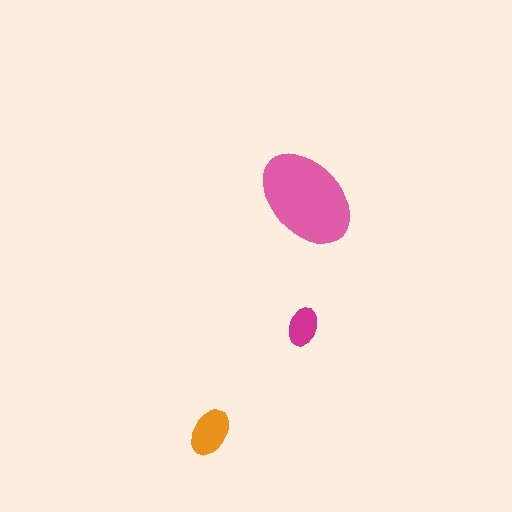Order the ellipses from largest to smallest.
the pink one, the orange one, the magenta one.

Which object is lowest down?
The orange ellipse is bottommost.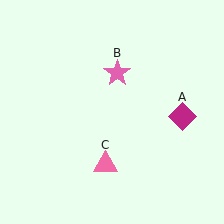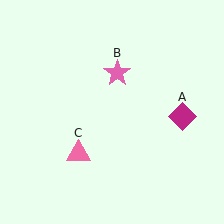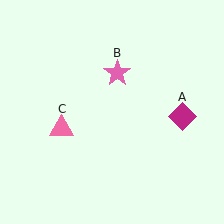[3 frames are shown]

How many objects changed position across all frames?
1 object changed position: pink triangle (object C).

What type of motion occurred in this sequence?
The pink triangle (object C) rotated clockwise around the center of the scene.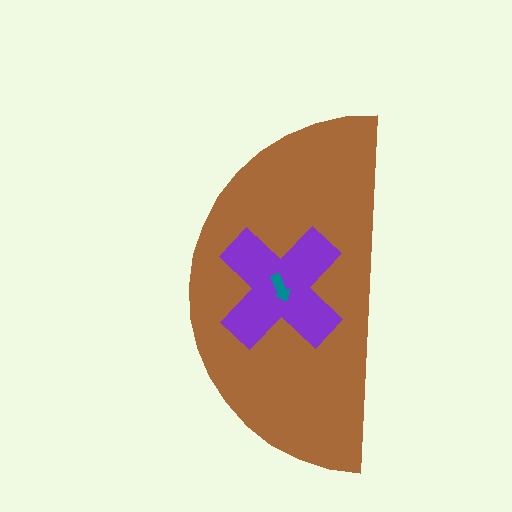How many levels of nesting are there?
3.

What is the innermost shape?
The teal arrow.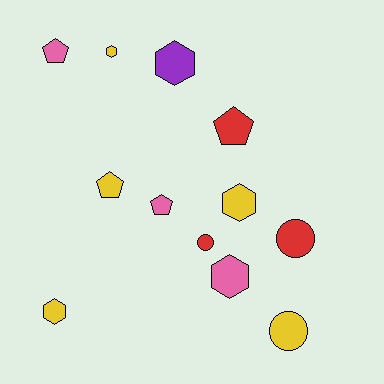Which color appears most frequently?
Yellow, with 5 objects.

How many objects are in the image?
There are 12 objects.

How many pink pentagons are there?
There are 2 pink pentagons.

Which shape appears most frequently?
Hexagon, with 5 objects.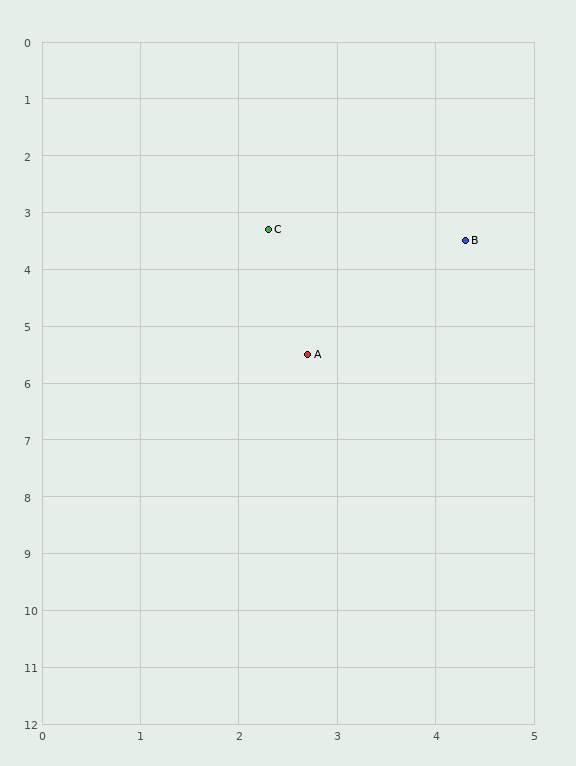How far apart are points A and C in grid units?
Points A and C are about 2.2 grid units apart.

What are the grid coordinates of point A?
Point A is at approximately (2.7, 5.5).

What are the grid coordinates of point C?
Point C is at approximately (2.3, 3.3).